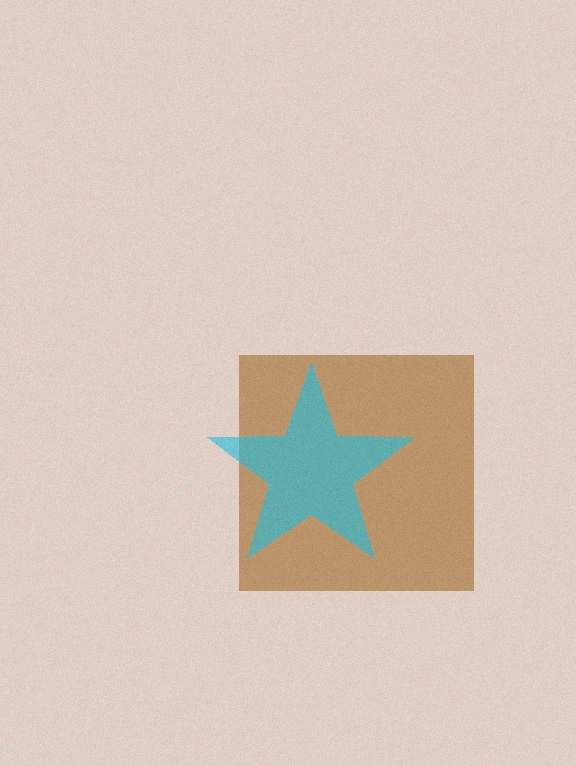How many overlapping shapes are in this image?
There are 2 overlapping shapes in the image.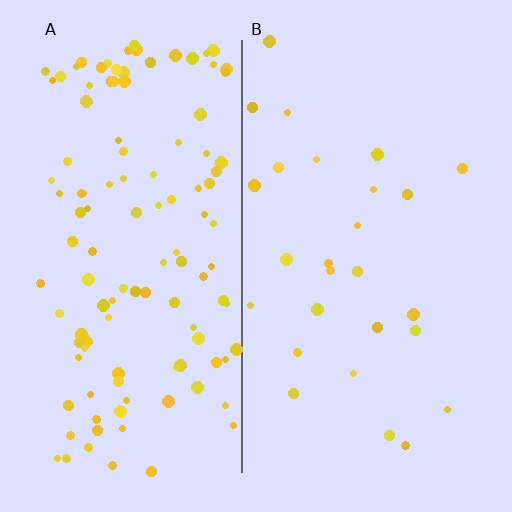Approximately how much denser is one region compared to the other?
Approximately 4.4× — region A over region B.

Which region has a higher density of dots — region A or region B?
A (the left).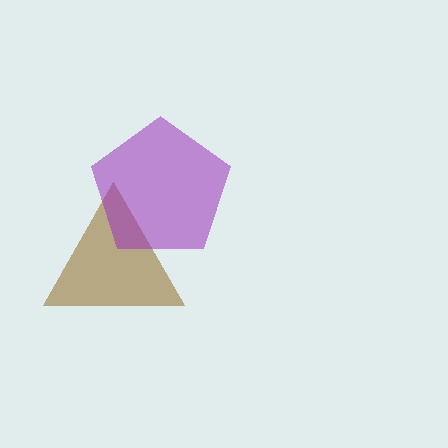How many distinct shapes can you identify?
There are 2 distinct shapes: a brown triangle, a purple pentagon.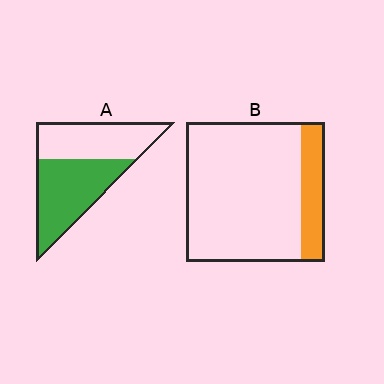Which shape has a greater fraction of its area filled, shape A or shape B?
Shape A.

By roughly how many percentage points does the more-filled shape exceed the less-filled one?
By roughly 35 percentage points (A over B).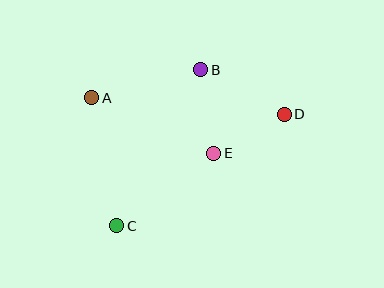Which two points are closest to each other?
Points D and E are closest to each other.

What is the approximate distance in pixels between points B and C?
The distance between B and C is approximately 177 pixels.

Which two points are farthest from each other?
Points C and D are farthest from each other.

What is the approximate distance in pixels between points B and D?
The distance between B and D is approximately 95 pixels.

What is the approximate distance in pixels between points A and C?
The distance between A and C is approximately 130 pixels.